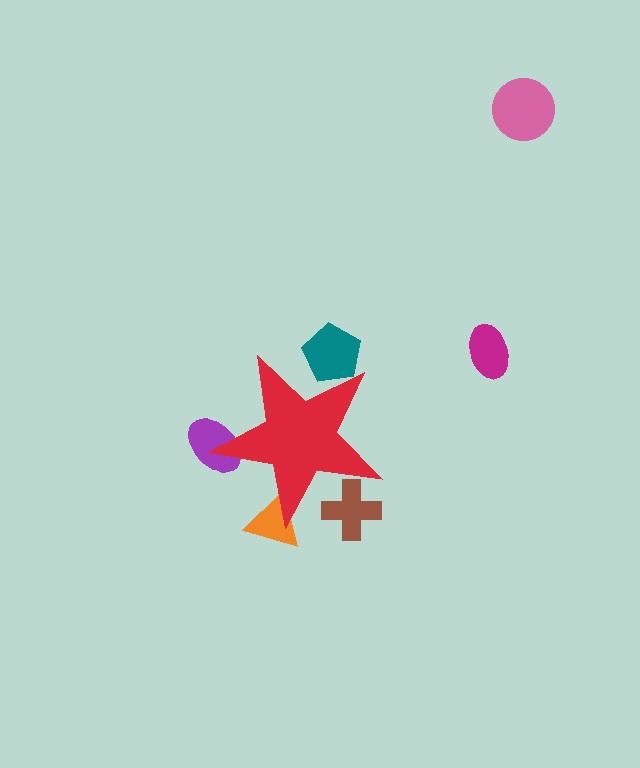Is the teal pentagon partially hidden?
Yes, the teal pentagon is partially hidden behind the red star.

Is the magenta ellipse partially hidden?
No, the magenta ellipse is fully visible.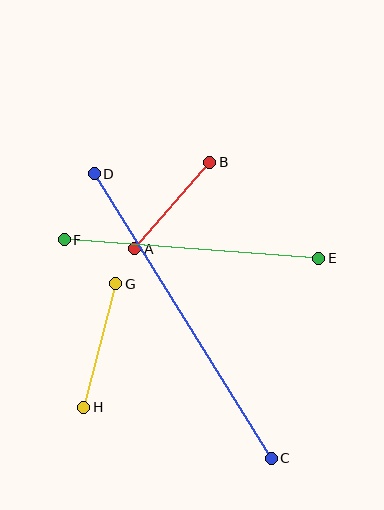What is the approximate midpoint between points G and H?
The midpoint is at approximately (100, 346) pixels.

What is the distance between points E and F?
The distance is approximately 255 pixels.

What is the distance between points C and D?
The distance is approximately 335 pixels.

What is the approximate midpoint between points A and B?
The midpoint is at approximately (172, 205) pixels.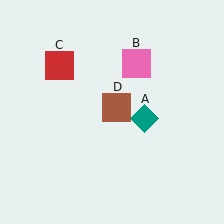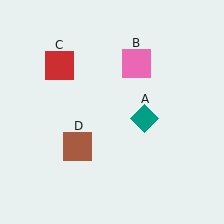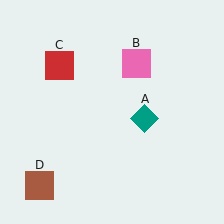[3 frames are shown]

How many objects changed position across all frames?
1 object changed position: brown square (object D).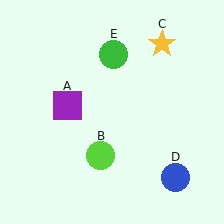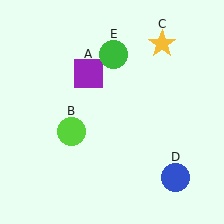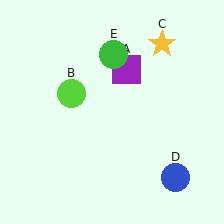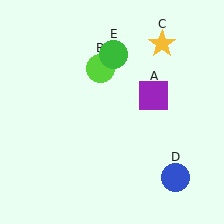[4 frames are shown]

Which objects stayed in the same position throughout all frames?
Yellow star (object C) and blue circle (object D) and green circle (object E) remained stationary.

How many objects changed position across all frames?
2 objects changed position: purple square (object A), lime circle (object B).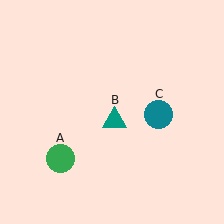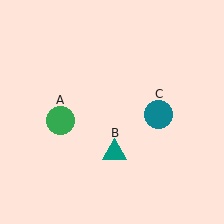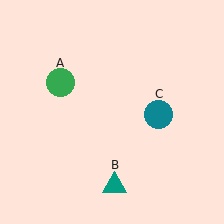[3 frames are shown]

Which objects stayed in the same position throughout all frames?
Teal circle (object C) remained stationary.